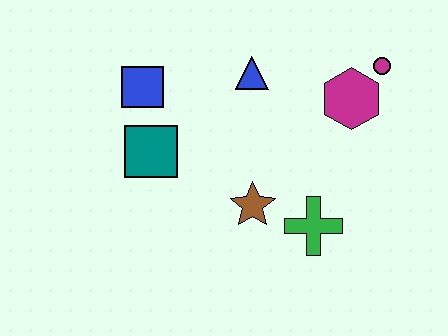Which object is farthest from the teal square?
The magenta circle is farthest from the teal square.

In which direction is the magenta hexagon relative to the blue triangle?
The magenta hexagon is to the right of the blue triangle.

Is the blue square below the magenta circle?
Yes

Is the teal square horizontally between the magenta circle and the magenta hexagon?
No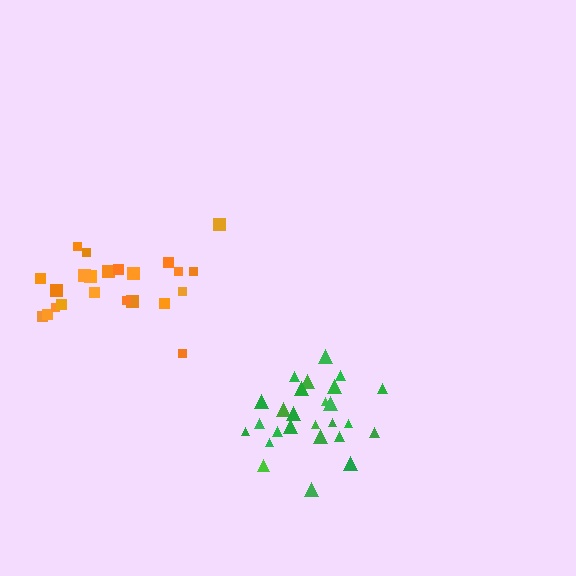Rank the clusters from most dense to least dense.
green, orange.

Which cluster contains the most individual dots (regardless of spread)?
Green (26).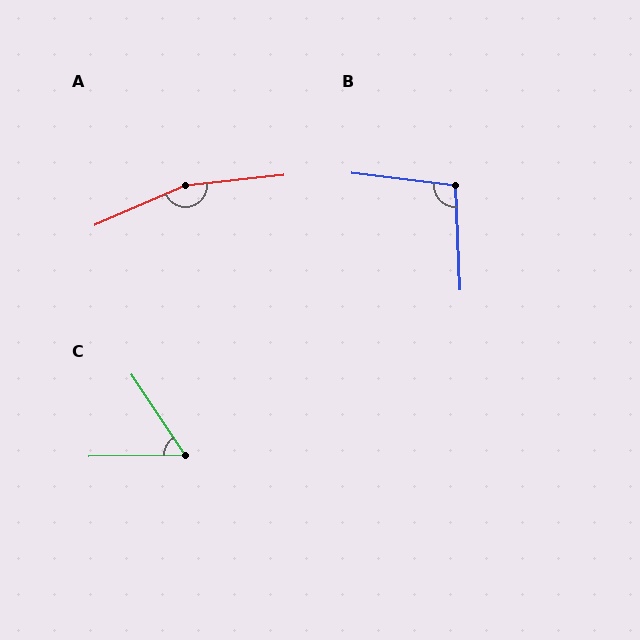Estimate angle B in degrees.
Approximately 99 degrees.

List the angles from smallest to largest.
C (57°), B (99°), A (162°).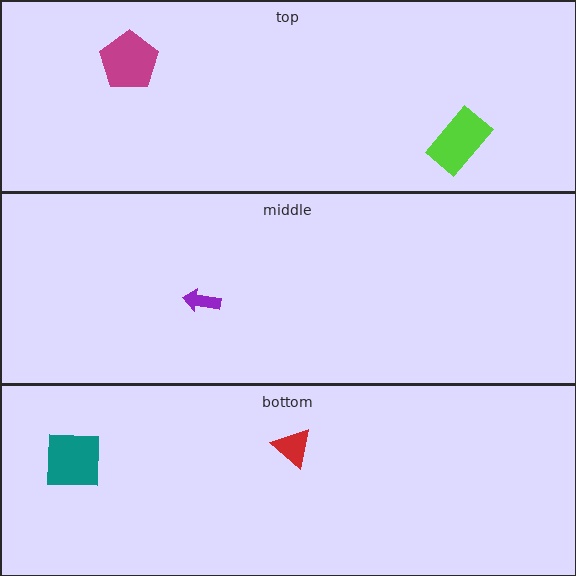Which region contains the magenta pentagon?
The top region.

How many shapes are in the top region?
2.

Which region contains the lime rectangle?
The top region.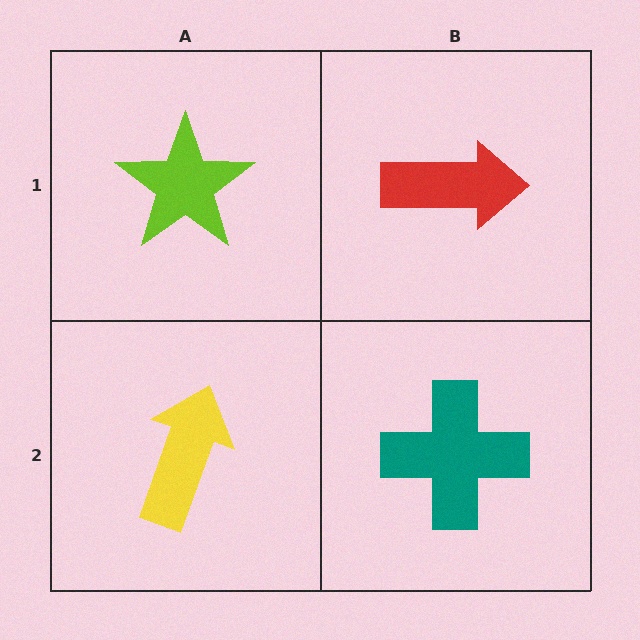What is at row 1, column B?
A red arrow.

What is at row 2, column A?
A yellow arrow.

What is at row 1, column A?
A lime star.